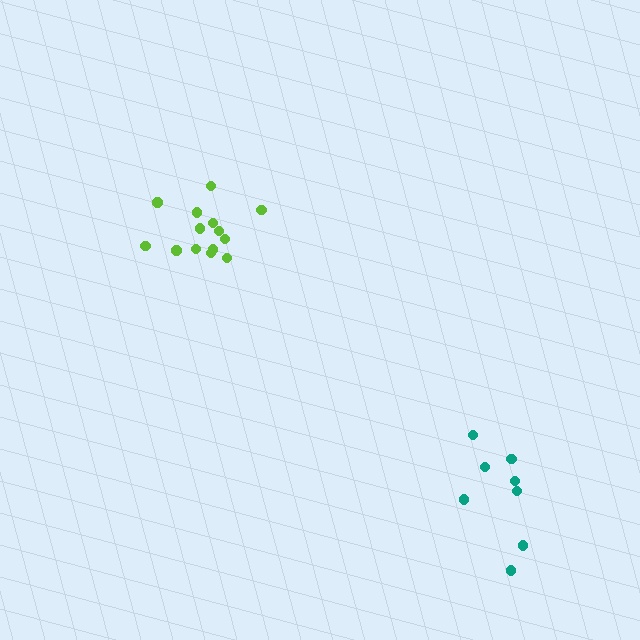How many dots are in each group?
Group 1: 8 dots, Group 2: 14 dots (22 total).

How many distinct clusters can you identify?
There are 2 distinct clusters.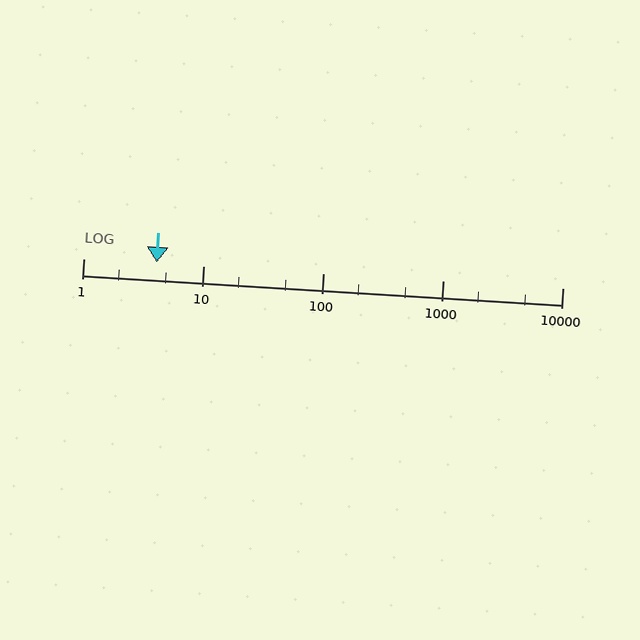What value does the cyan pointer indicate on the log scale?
The pointer indicates approximately 4.1.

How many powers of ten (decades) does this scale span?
The scale spans 4 decades, from 1 to 10000.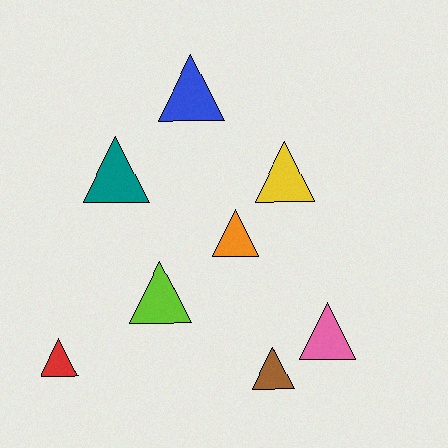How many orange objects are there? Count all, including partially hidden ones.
There is 1 orange object.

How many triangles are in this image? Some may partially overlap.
There are 8 triangles.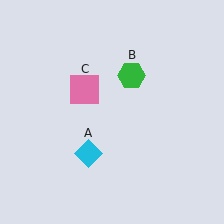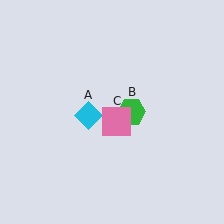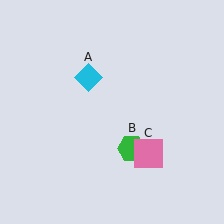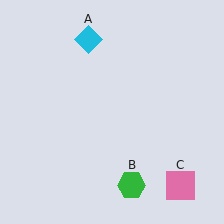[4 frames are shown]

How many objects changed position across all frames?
3 objects changed position: cyan diamond (object A), green hexagon (object B), pink square (object C).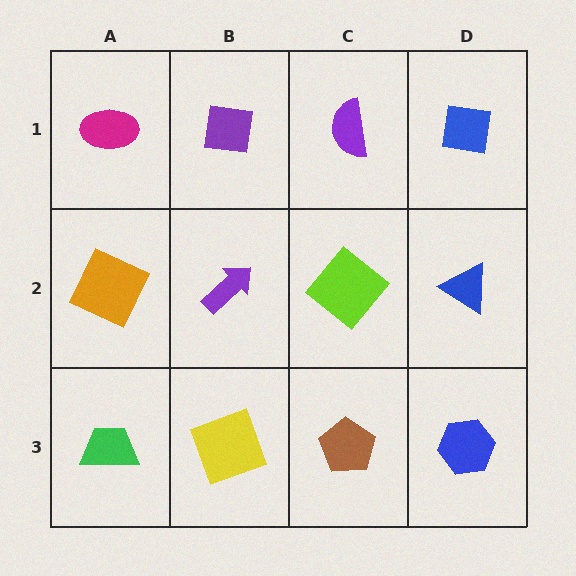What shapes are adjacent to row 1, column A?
An orange square (row 2, column A), a purple square (row 1, column B).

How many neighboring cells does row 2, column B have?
4.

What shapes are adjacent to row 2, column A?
A magenta ellipse (row 1, column A), a green trapezoid (row 3, column A), a purple arrow (row 2, column B).